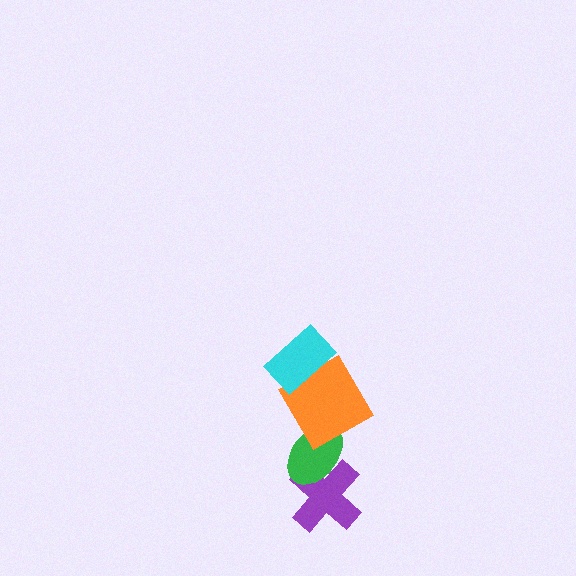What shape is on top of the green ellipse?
The orange square is on top of the green ellipse.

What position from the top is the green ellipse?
The green ellipse is 3rd from the top.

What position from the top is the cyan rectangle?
The cyan rectangle is 1st from the top.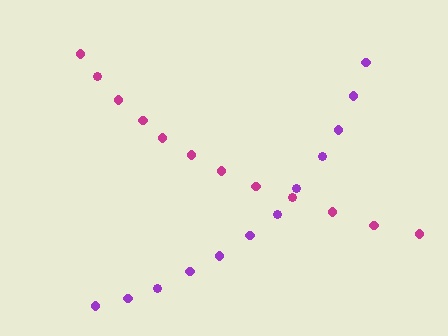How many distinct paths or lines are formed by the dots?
There are 2 distinct paths.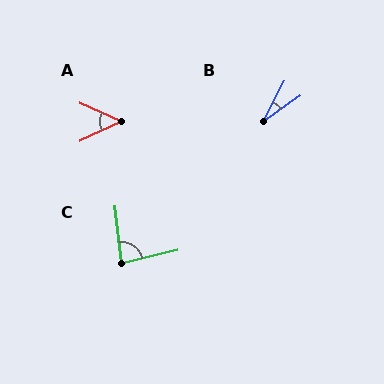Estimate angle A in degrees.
Approximately 50 degrees.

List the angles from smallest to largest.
B (27°), A (50°), C (83°).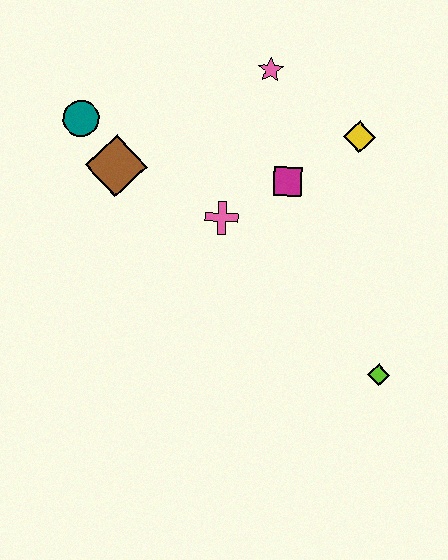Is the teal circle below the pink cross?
No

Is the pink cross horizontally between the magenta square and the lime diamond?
No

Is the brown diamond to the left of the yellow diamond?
Yes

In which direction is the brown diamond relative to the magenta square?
The brown diamond is to the left of the magenta square.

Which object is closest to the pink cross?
The magenta square is closest to the pink cross.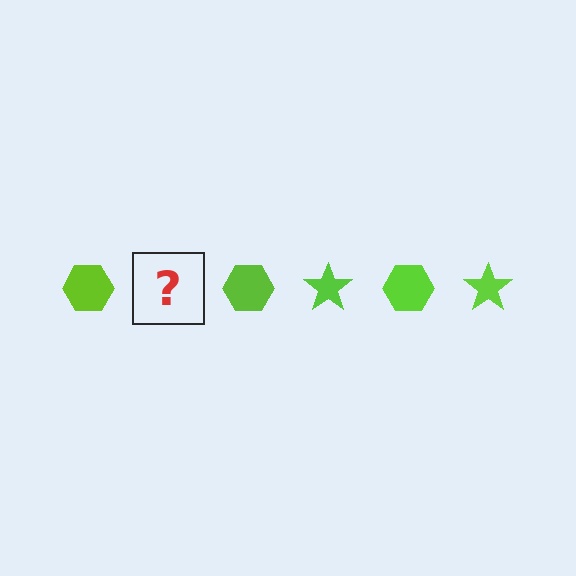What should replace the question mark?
The question mark should be replaced with a lime star.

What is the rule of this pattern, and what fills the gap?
The rule is that the pattern cycles through hexagon, star shapes in lime. The gap should be filled with a lime star.